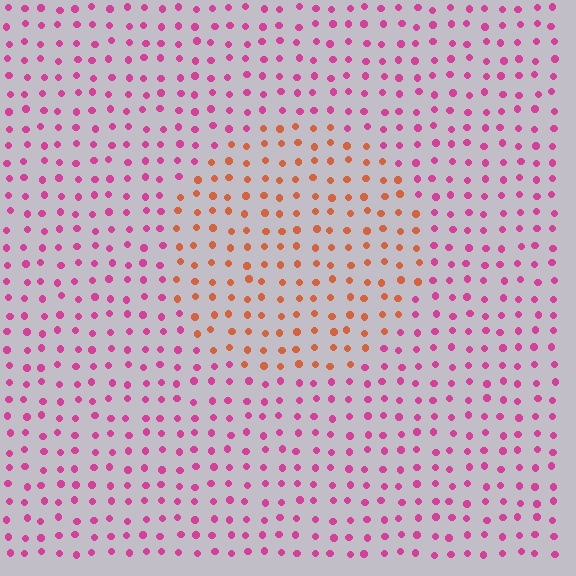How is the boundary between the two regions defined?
The boundary is defined purely by a slight shift in hue (about 51 degrees). Spacing, size, and orientation are identical on both sides.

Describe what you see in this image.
The image is filled with small magenta elements in a uniform arrangement. A circle-shaped region is visible where the elements are tinted to a slightly different hue, forming a subtle color boundary.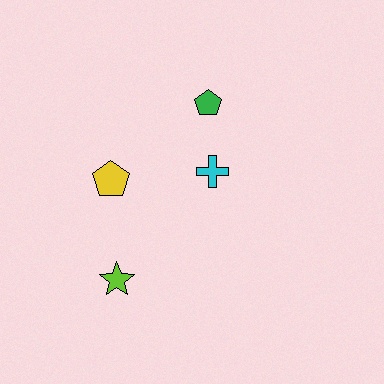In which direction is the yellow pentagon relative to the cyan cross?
The yellow pentagon is to the left of the cyan cross.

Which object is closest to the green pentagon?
The cyan cross is closest to the green pentagon.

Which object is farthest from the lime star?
The green pentagon is farthest from the lime star.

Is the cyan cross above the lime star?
Yes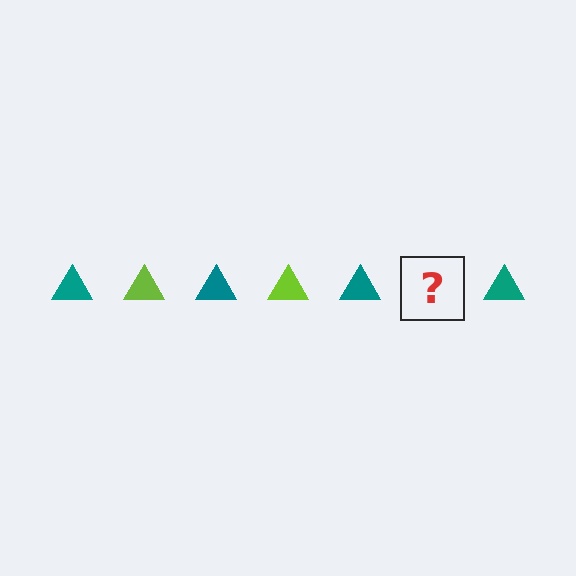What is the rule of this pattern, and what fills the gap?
The rule is that the pattern cycles through teal, lime triangles. The gap should be filled with a lime triangle.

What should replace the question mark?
The question mark should be replaced with a lime triangle.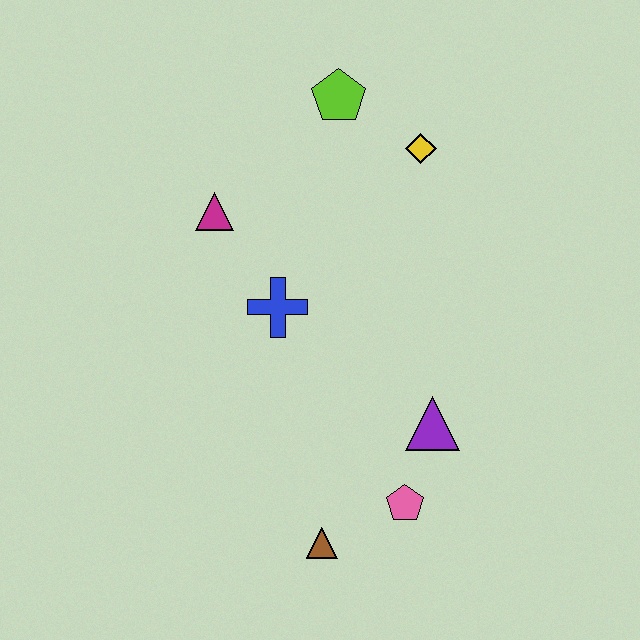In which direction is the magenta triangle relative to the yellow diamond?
The magenta triangle is to the left of the yellow diamond.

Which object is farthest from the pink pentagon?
The lime pentagon is farthest from the pink pentagon.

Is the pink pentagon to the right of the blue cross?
Yes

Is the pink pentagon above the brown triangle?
Yes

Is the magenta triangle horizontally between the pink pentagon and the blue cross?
No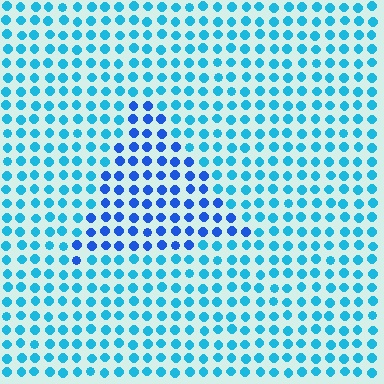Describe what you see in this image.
The image is filled with small cyan elements in a uniform arrangement. A triangle-shaped region is visible where the elements are tinted to a slightly different hue, forming a subtle color boundary.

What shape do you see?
I see a triangle.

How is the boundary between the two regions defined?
The boundary is defined purely by a slight shift in hue (about 31 degrees). Spacing, size, and orientation are identical on both sides.